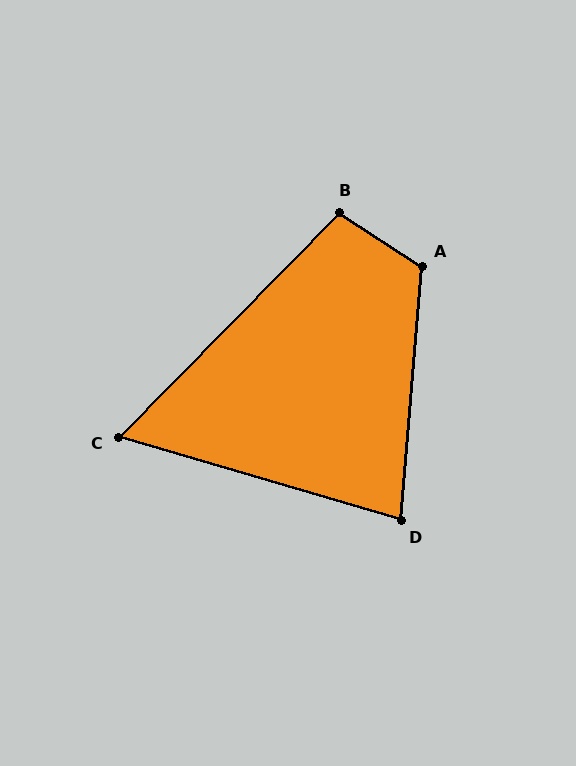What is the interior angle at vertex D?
Approximately 78 degrees (acute).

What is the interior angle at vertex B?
Approximately 102 degrees (obtuse).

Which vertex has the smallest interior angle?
C, at approximately 62 degrees.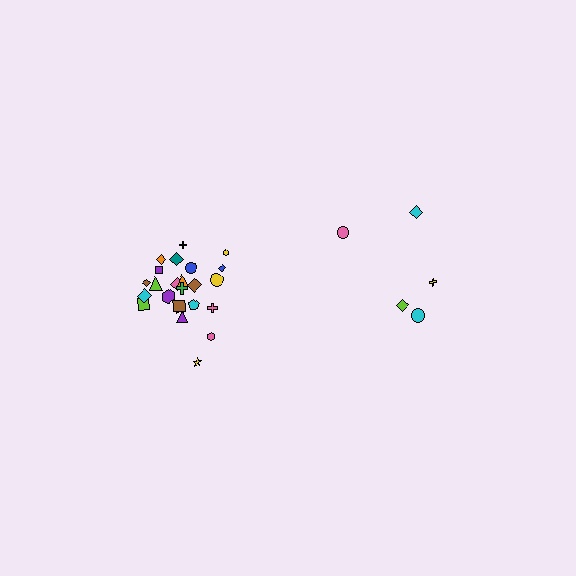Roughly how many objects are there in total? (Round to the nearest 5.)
Roughly 30 objects in total.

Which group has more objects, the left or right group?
The left group.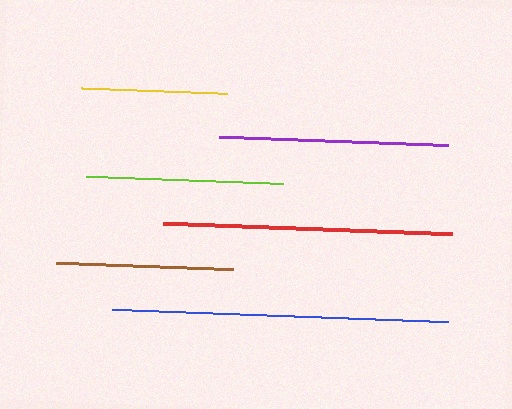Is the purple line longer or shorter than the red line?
The red line is longer than the purple line.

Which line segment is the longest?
The blue line is the longest at approximately 336 pixels.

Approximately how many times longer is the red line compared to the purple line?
The red line is approximately 1.3 times the length of the purple line.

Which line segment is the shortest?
The yellow line is the shortest at approximately 146 pixels.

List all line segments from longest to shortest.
From longest to shortest: blue, red, purple, lime, brown, yellow.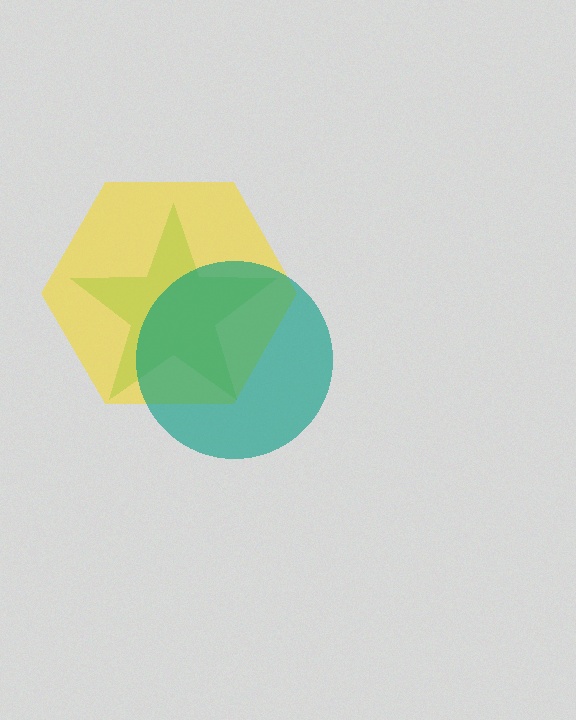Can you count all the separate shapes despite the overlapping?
Yes, there are 3 separate shapes.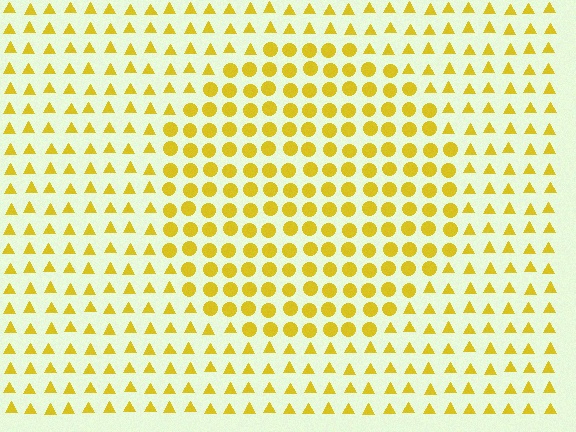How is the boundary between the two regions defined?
The boundary is defined by a change in element shape: circles inside vs. triangles outside. All elements share the same color and spacing.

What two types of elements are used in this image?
The image uses circles inside the circle region and triangles outside it.